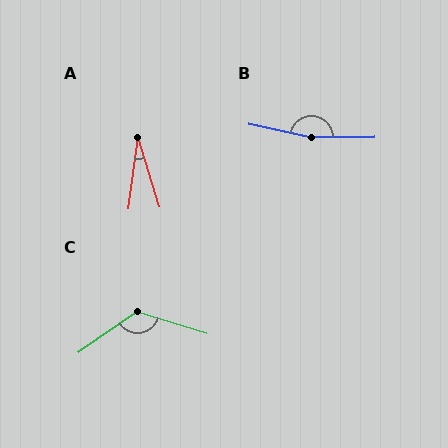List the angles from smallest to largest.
A (25°), C (128°), B (167°).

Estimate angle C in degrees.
Approximately 128 degrees.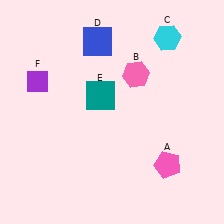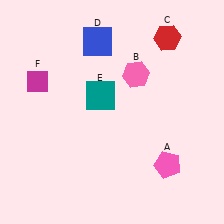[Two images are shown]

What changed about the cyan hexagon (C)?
In Image 1, C is cyan. In Image 2, it changed to red.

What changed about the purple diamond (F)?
In Image 1, F is purple. In Image 2, it changed to magenta.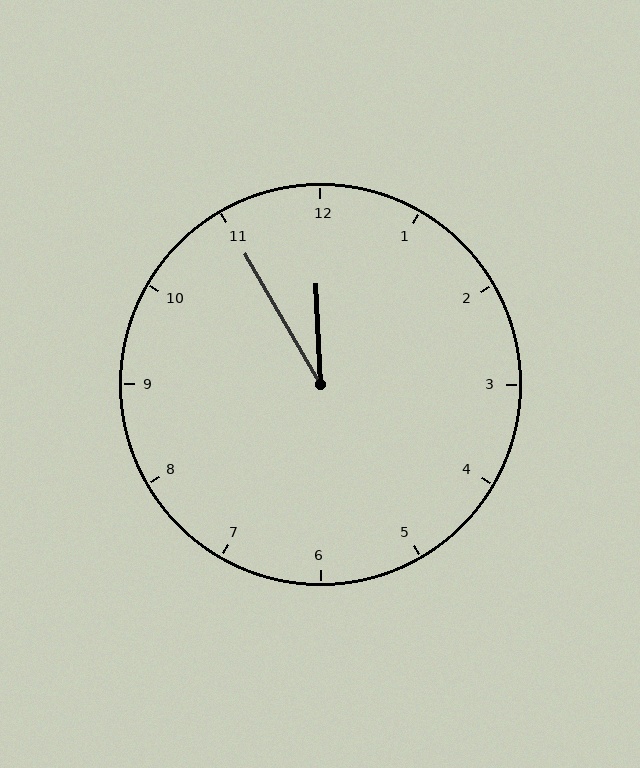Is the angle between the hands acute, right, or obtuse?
It is acute.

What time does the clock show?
11:55.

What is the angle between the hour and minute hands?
Approximately 28 degrees.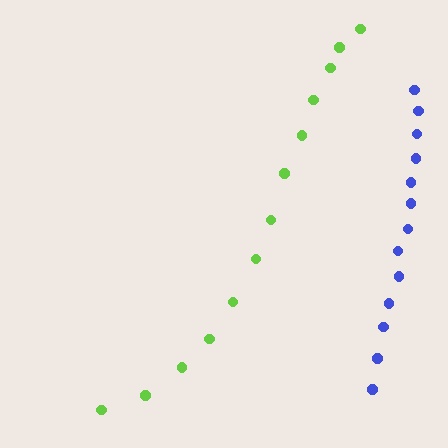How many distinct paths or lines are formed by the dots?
There are 2 distinct paths.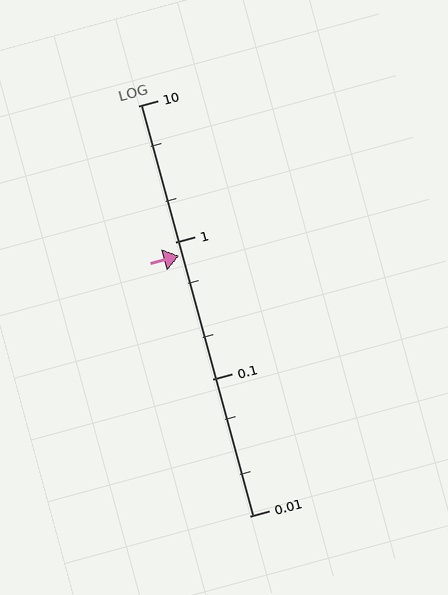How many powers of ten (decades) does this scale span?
The scale spans 3 decades, from 0.01 to 10.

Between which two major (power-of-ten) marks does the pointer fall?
The pointer is between 0.1 and 1.